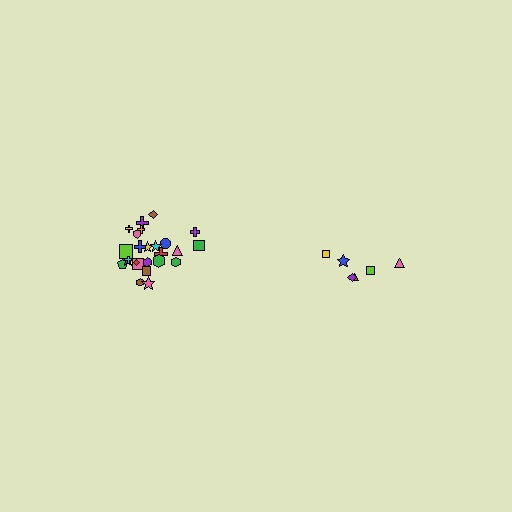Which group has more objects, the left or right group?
The left group.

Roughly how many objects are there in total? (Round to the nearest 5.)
Roughly 30 objects in total.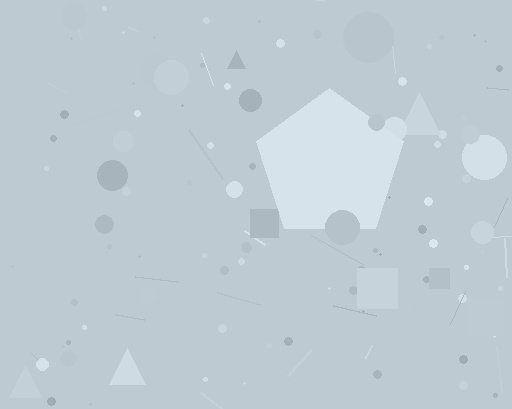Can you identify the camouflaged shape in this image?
The camouflaged shape is a pentagon.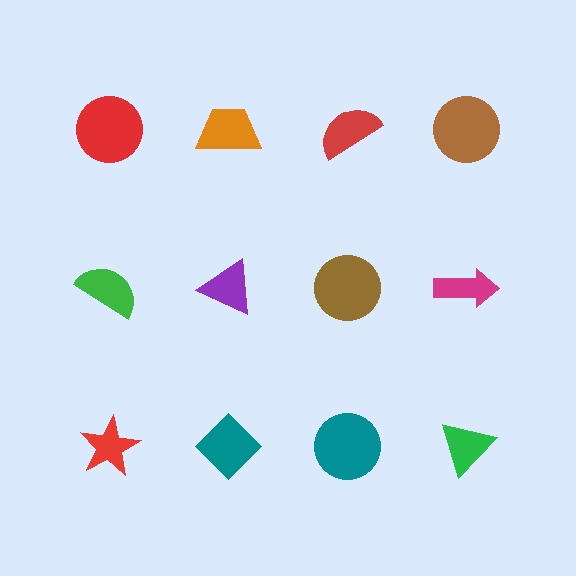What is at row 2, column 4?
A magenta arrow.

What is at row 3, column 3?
A teal circle.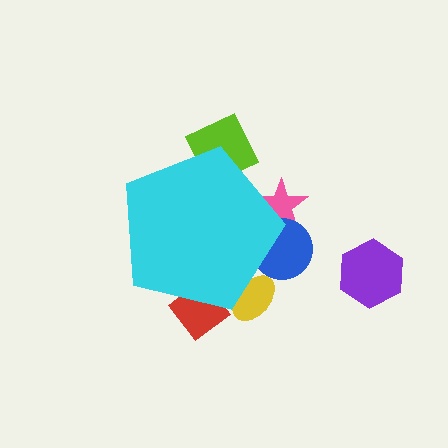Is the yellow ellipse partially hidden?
Yes, the yellow ellipse is partially hidden behind the cyan pentagon.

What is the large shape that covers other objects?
A cyan pentagon.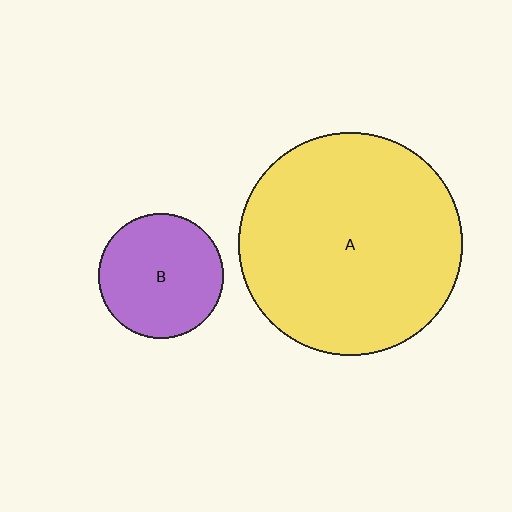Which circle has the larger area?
Circle A (yellow).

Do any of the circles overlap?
No, none of the circles overlap.